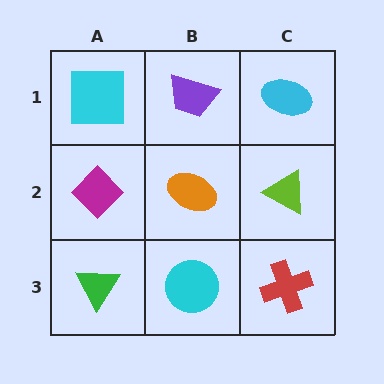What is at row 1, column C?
A cyan ellipse.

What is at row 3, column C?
A red cross.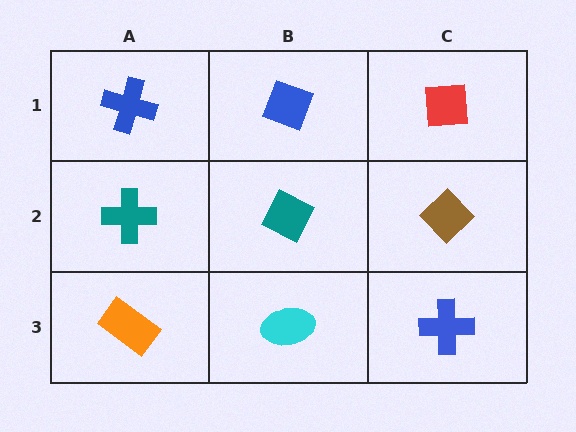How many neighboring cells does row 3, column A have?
2.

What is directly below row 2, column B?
A cyan ellipse.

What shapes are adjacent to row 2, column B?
A blue diamond (row 1, column B), a cyan ellipse (row 3, column B), a teal cross (row 2, column A), a brown diamond (row 2, column C).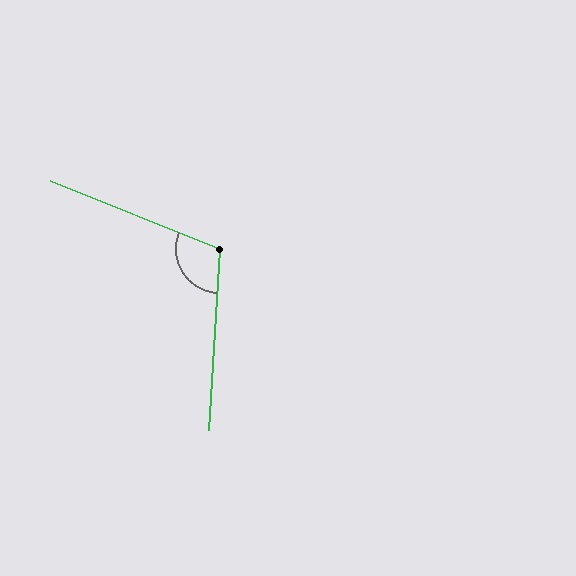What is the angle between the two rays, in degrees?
Approximately 108 degrees.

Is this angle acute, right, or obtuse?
It is obtuse.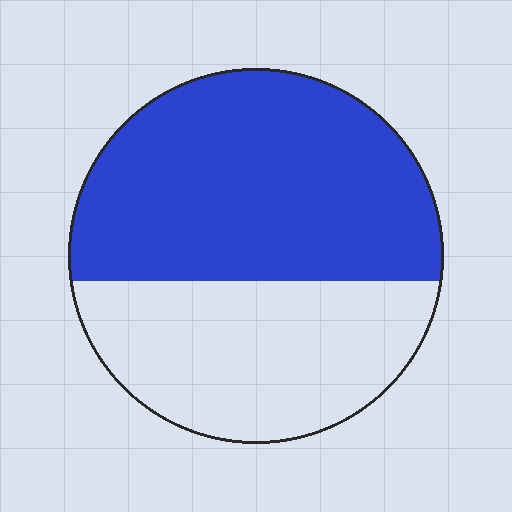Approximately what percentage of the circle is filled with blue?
Approximately 60%.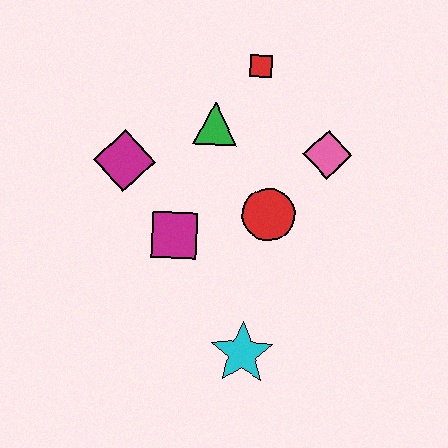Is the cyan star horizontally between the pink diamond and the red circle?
No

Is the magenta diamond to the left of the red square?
Yes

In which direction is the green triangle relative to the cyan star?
The green triangle is above the cyan star.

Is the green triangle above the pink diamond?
Yes